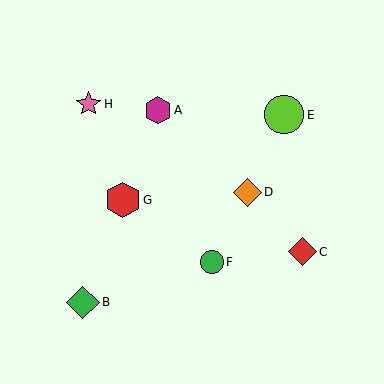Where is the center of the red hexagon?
The center of the red hexagon is at (123, 200).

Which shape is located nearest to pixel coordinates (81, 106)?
The pink star (labeled H) at (89, 104) is nearest to that location.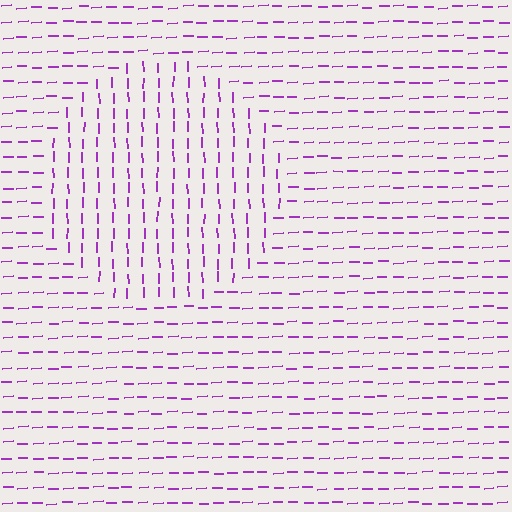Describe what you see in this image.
The image is filled with small purple line segments. A circle region in the image has lines oriented differently from the surrounding lines, creating a visible texture boundary.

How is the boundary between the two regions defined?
The boundary is defined purely by a change in line orientation (approximately 88 degrees difference). All lines are the same color and thickness.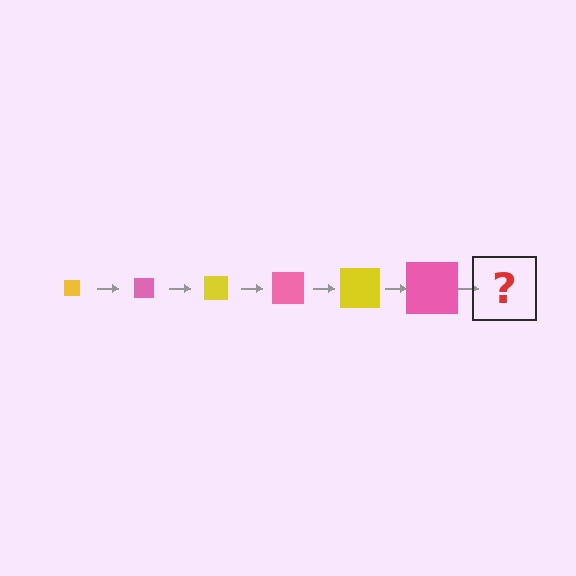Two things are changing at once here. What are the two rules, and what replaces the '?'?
The two rules are that the square grows larger each step and the color cycles through yellow and pink. The '?' should be a yellow square, larger than the previous one.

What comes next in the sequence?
The next element should be a yellow square, larger than the previous one.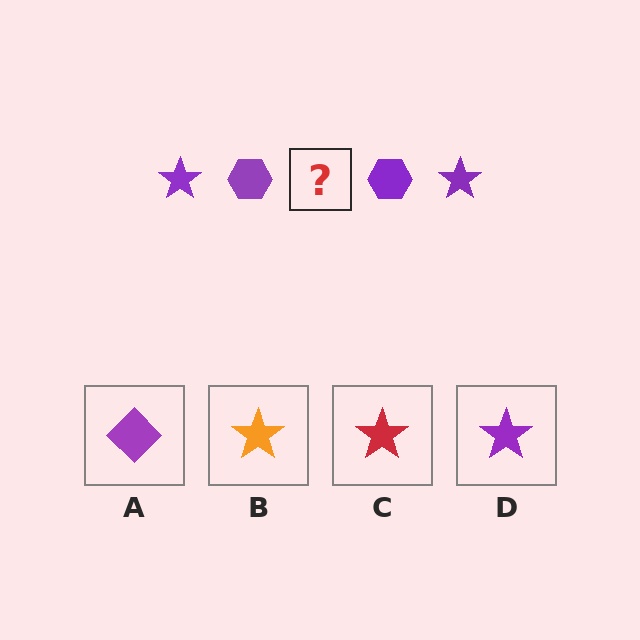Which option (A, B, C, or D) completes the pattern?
D.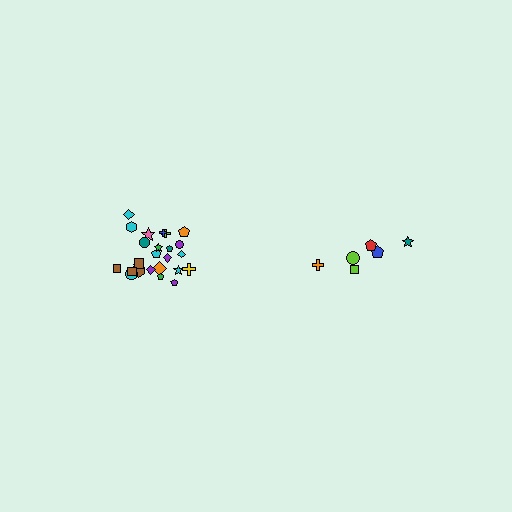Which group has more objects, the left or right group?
The left group.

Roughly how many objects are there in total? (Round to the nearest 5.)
Roughly 30 objects in total.